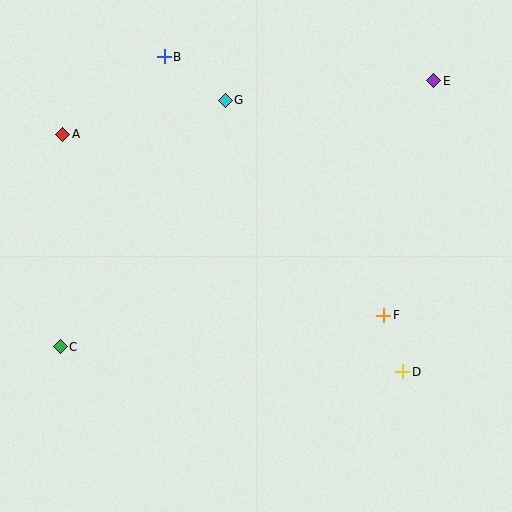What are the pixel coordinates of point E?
Point E is at (434, 81).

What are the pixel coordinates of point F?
Point F is at (384, 315).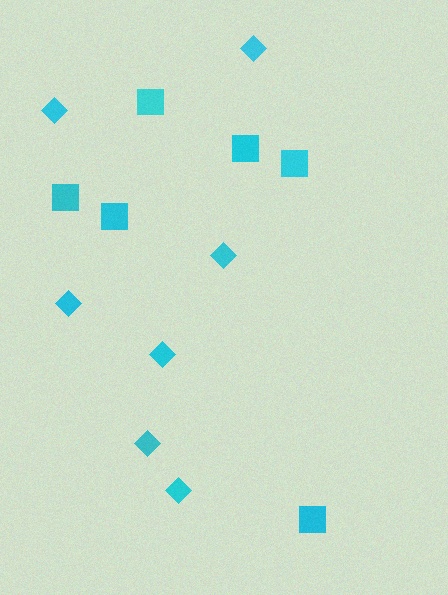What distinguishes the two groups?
There are 2 groups: one group of squares (6) and one group of diamonds (7).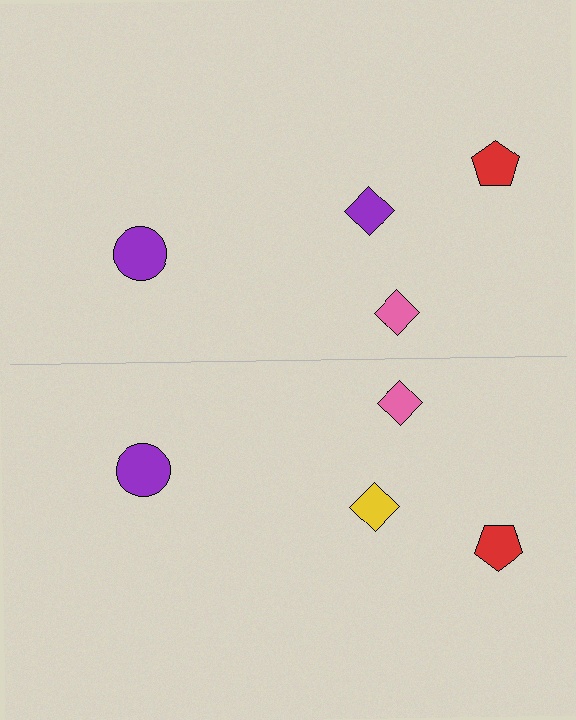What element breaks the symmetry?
The yellow diamond on the bottom side breaks the symmetry — its mirror counterpart is purple.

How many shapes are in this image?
There are 8 shapes in this image.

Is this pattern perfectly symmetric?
No, the pattern is not perfectly symmetric. The yellow diamond on the bottom side breaks the symmetry — its mirror counterpart is purple.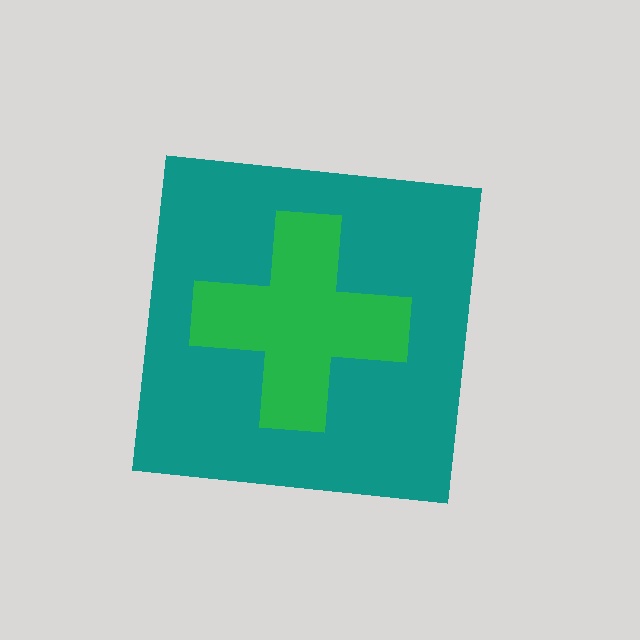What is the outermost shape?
The teal square.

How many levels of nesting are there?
2.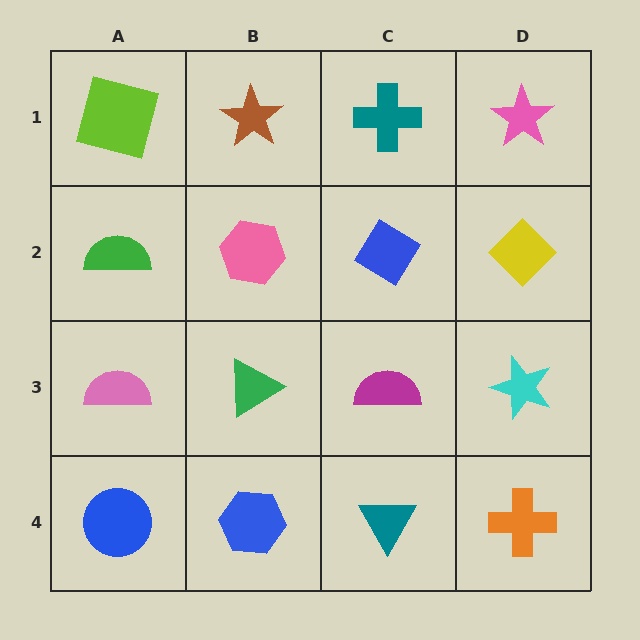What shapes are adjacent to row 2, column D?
A pink star (row 1, column D), a cyan star (row 3, column D), a blue diamond (row 2, column C).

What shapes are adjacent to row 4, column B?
A green triangle (row 3, column B), a blue circle (row 4, column A), a teal triangle (row 4, column C).